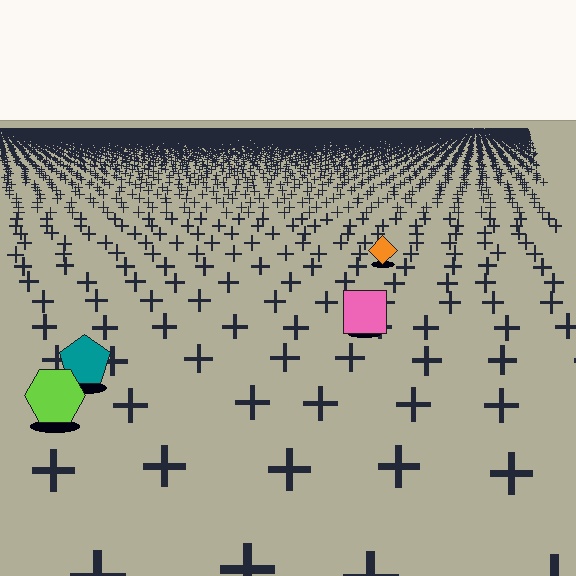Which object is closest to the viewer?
The lime hexagon is closest. The texture marks near it are larger and more spread out.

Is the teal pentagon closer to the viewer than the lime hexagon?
No. The lime hexagon is closer — you can tell from the texture gradient: the ground texture is coarser near it.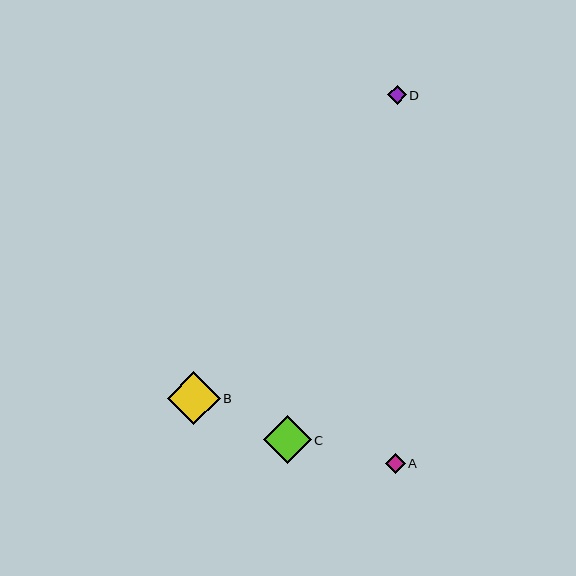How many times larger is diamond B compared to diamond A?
Diamond B is approximately 2.6 times the size of diamond A.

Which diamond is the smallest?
Diamond D is the smallest with a size of approximately 19 pixels.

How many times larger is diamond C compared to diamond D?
Diamond C is approximately 2.6 times the size of diamond D.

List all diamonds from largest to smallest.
From largest to smallest: B, C, A, D.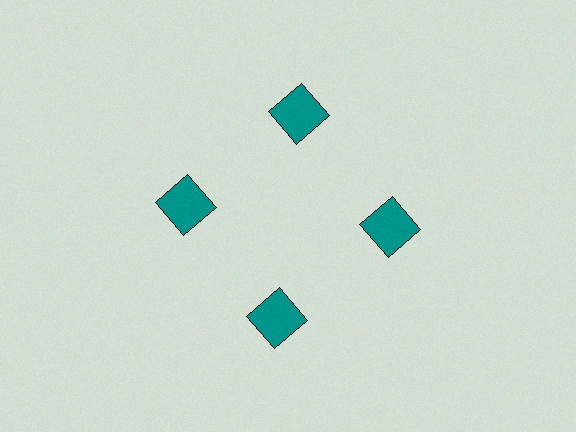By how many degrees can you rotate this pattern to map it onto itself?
The pattern maps onto itself every 90 degrees of rotation.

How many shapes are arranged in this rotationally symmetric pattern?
There are 4 shapes, arranged in 4 groups of 1.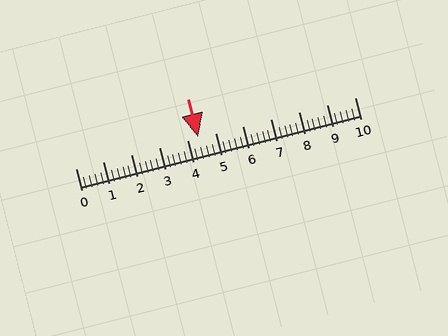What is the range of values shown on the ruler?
The ruler shows values from 0 to 10.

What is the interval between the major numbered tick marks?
The major tick marks are spaced 1 units apart.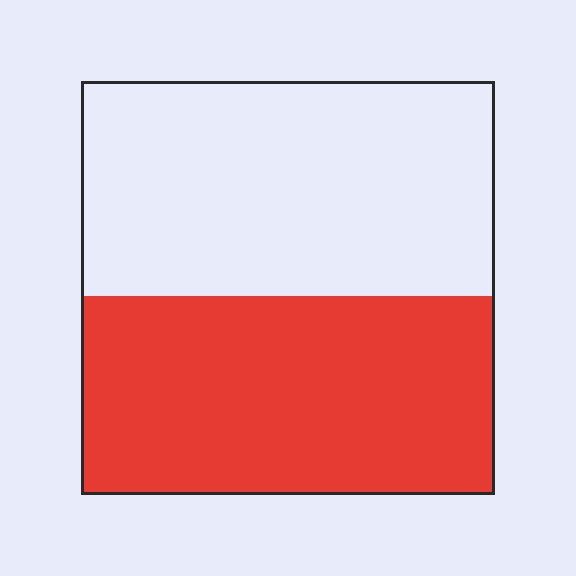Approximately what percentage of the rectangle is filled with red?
Approximately 50%.